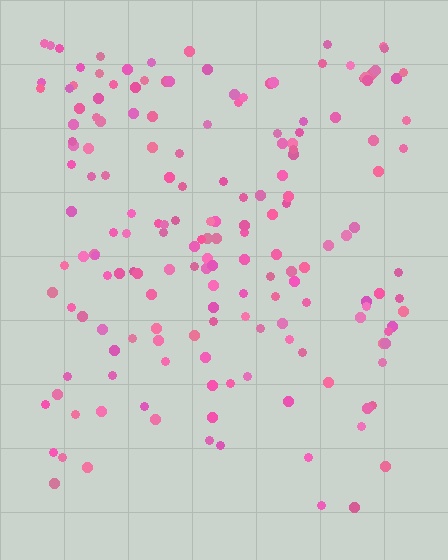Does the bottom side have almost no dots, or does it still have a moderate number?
Still a moderate number, just noticeably fewer than the top.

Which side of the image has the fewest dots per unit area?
The bottom.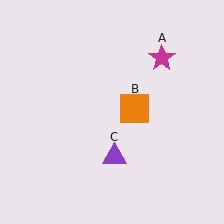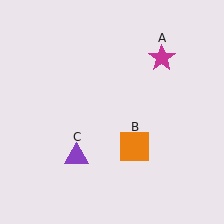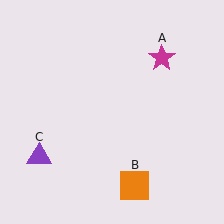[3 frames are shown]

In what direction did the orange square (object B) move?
The orange square (object B) moved down.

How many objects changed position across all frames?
2 objects changed position: orange square (object B), purple triangle (object C).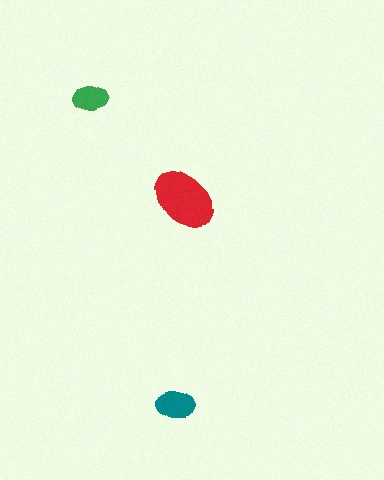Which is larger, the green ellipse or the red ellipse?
The red one.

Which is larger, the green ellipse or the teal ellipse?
The teal one.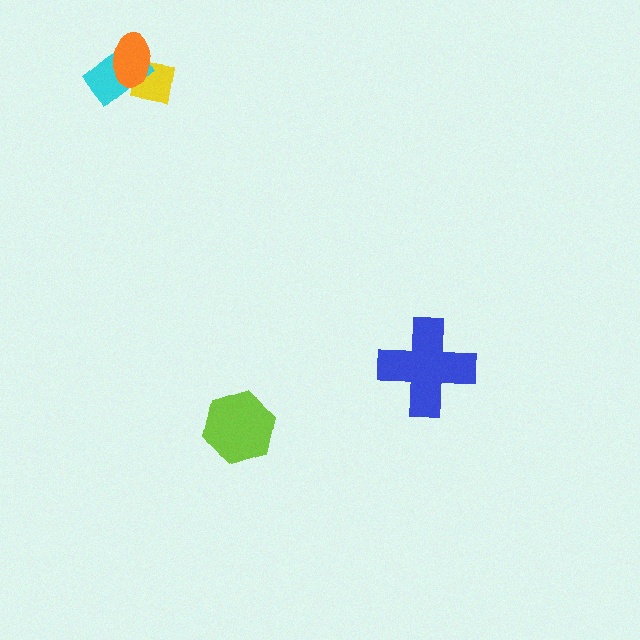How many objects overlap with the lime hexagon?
0 objects overlap with the lime hexagon.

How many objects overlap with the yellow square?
2 objects overlap with the yellow square.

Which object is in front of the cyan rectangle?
The orange ellipse is in front of the cyan rectangle.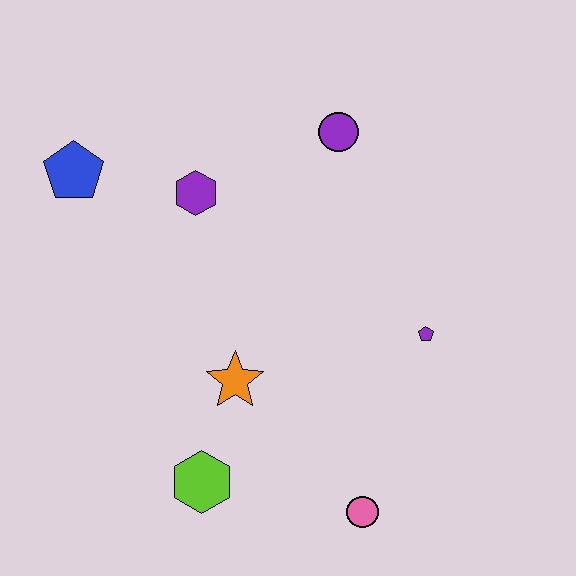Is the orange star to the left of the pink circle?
Yes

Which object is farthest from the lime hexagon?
The purple circle is farthest from the lime hexagon.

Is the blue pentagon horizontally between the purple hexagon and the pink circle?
No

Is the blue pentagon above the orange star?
Yes